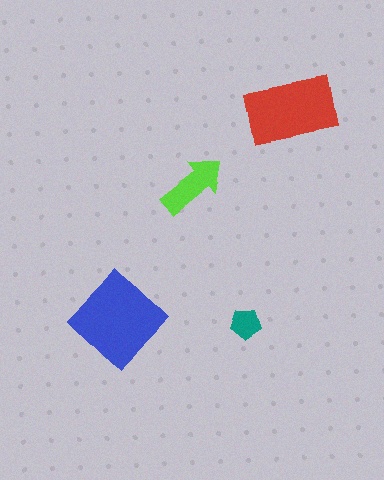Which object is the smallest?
The teal pentagon.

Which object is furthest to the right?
The red rectangle is rightmost.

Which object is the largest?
The blue diamond.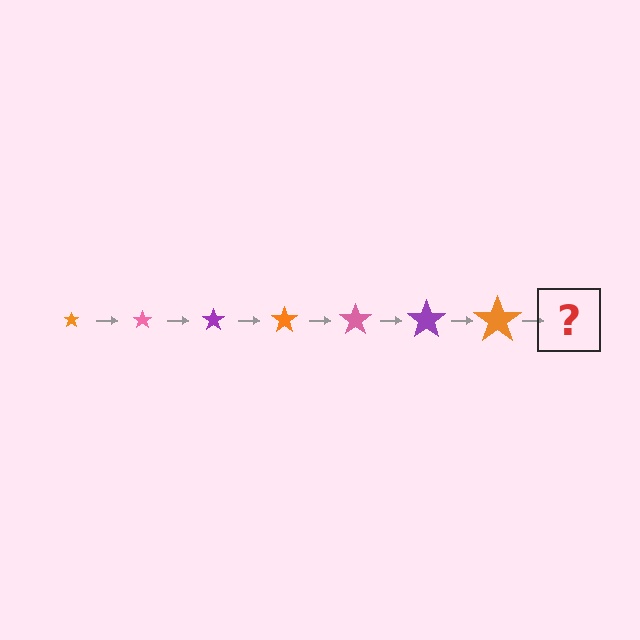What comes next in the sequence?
The next element should be a pink star, larger than the previous one.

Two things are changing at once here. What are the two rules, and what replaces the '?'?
The two rules are that the star grows larger each step and the color cycles through orange, pink, and purple. The '?' should be a pink star, larger than the previous one.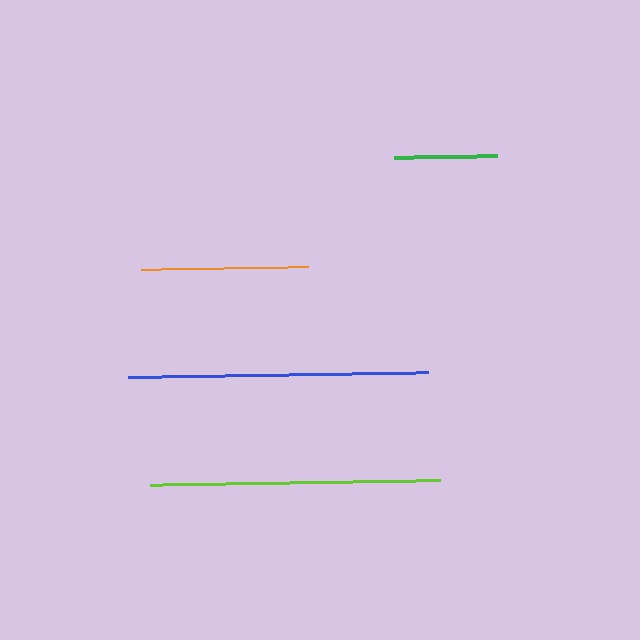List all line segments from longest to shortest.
From longest to shortest: blue, lime, orange, green.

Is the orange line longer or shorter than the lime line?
The lime line is longer than the orange line.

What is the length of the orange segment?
The orange segment is approximately 167 pixels long.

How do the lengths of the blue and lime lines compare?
The blue and lime lines are approximately the same length.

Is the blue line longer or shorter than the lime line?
The blue line is longer than the lime line.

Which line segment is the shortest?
The green line is the shortest at approximately 102 pixels.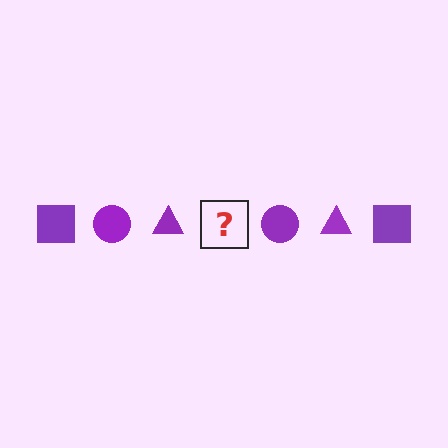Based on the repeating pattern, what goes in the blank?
The blank should be a purple square.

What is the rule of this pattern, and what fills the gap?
The rule is that the pattern cycles through square, circle, triangle shapes in purple. The gap should be filled with a purple square.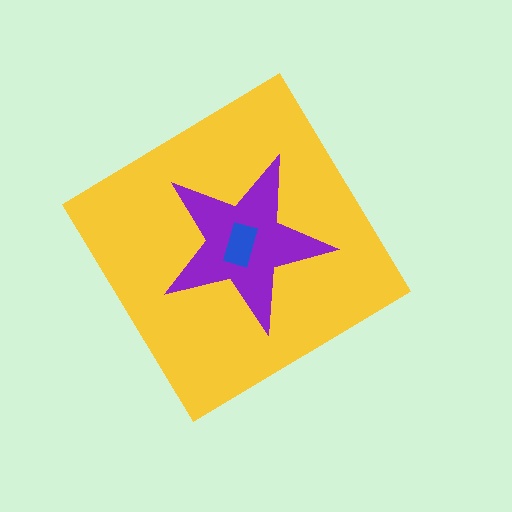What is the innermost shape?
The blue rectangle.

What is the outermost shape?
The yellow diamond.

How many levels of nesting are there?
3.